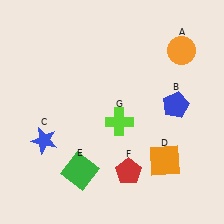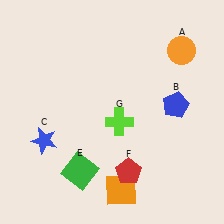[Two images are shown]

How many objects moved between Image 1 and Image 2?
1 object moved between the two images.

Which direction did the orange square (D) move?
The orange square (D) moved left.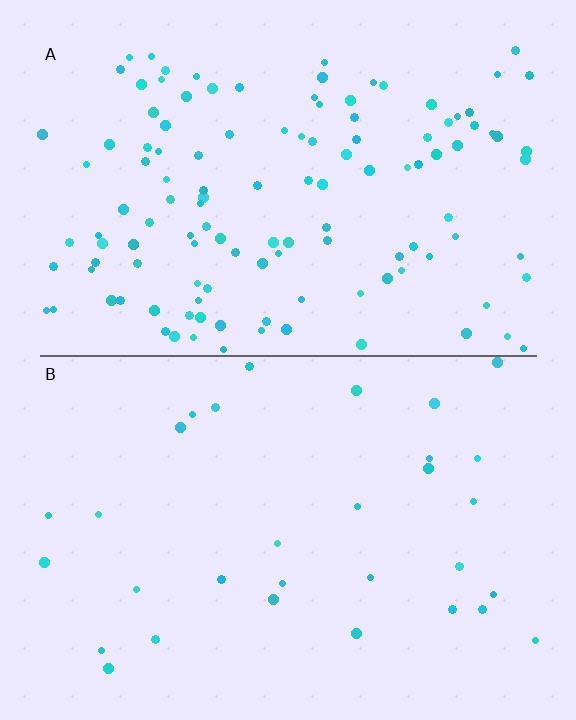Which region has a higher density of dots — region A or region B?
A (the top).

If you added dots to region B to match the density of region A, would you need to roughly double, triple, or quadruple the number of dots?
Approximately quadruple.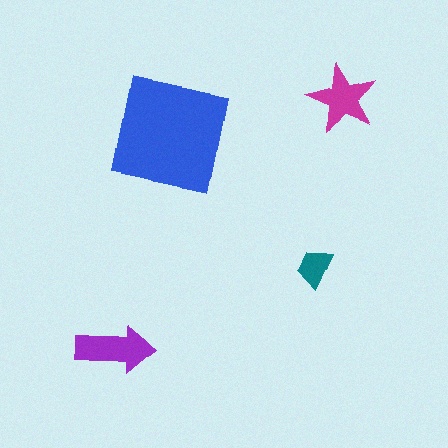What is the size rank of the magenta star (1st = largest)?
3rd.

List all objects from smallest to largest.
The teal trapezoid, the magenta star, the purple arrow, the blue square.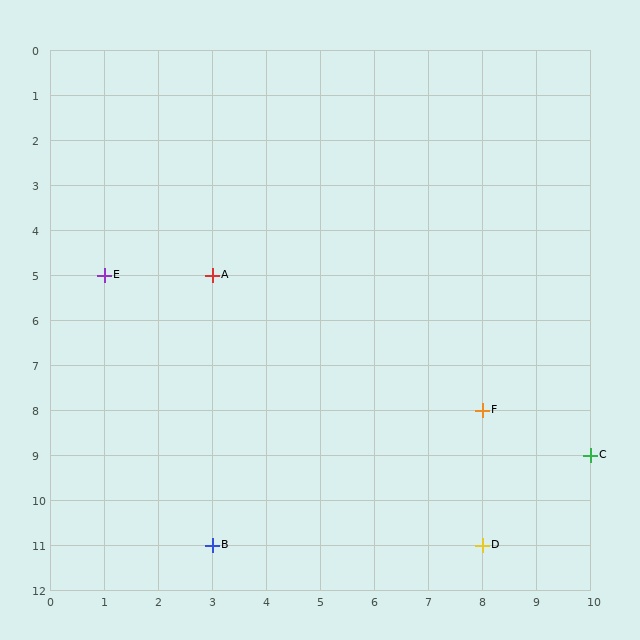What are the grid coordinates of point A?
Point A is at grid coordinates (3, 5).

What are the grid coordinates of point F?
Point F is at grid coordinates (8, 8).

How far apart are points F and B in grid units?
Points F and B are 5 columns and 3 rows apart (about 5.8 grid units diagonally).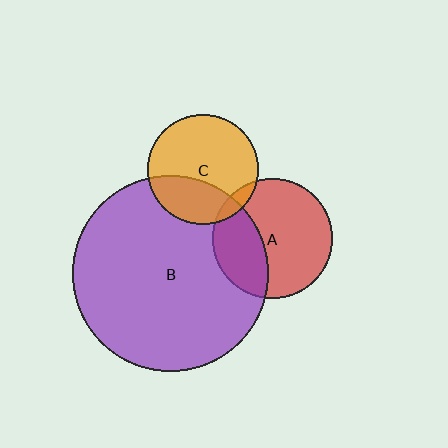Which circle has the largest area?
Circle B (purple).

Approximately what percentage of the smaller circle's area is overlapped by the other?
Approximately 30%.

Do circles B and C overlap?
Yes.